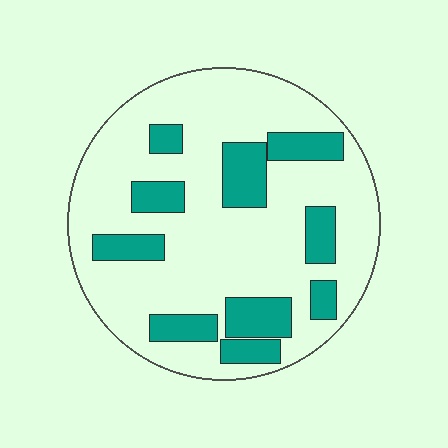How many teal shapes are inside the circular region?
10.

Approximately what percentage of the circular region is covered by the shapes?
Approximately 25%.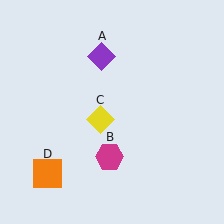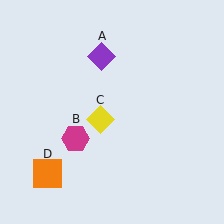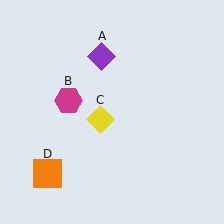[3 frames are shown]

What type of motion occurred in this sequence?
The magenta hexagon (object B) rotated clockwise around the center of the scene.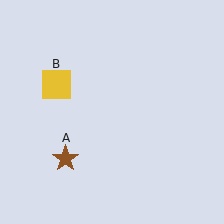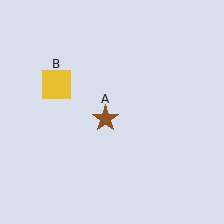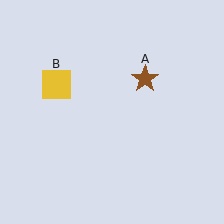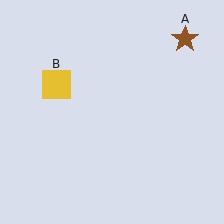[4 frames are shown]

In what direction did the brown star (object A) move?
The brown star (object A) moved up and to the right.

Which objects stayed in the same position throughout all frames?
Yellow square (object B) remained stationary.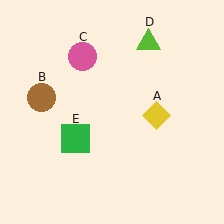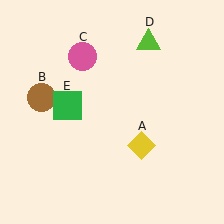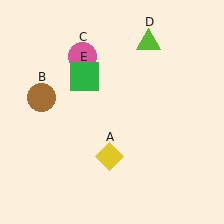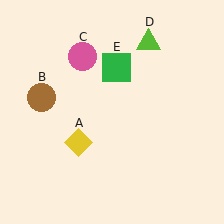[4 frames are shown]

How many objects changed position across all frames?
2 objects changed position: yellow diamond (object A), green square (object E).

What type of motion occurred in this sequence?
The yellow diamond (object A), green square (object E) rotated clockwise around the center of the scene.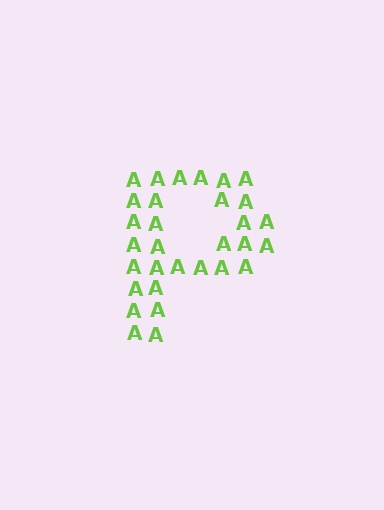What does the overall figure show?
The overall figure shows the letter P.